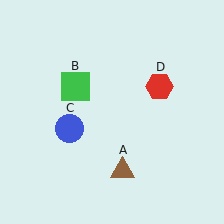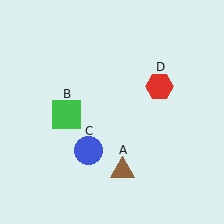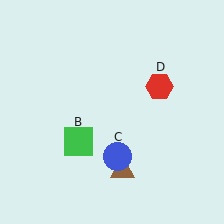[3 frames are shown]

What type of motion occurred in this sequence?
The green square (object B), blue circle (object C) rotated counterclockwise around the center of the scene.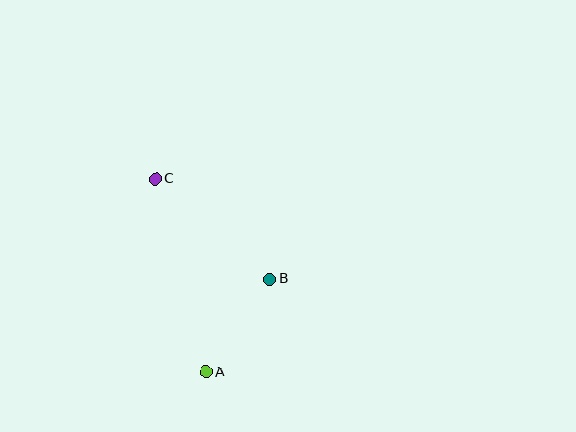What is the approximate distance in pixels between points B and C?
The distance between B and C is approximately 153 pixels.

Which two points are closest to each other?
Points A and B are closest to each other.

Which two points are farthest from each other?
Points A and C are farthest from each other.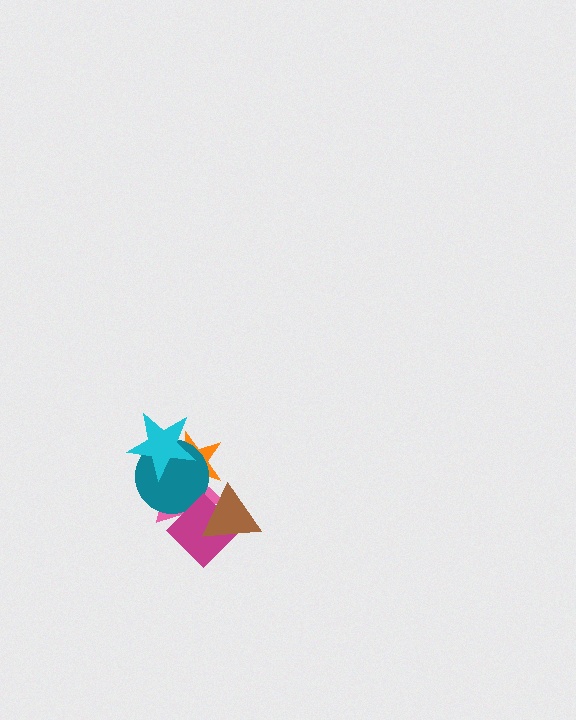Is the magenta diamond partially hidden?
Yes, it is partially covered by another shape.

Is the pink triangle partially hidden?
Yes, it is partially covered by another shape.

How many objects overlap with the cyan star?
3 objects overlap with the cyan star.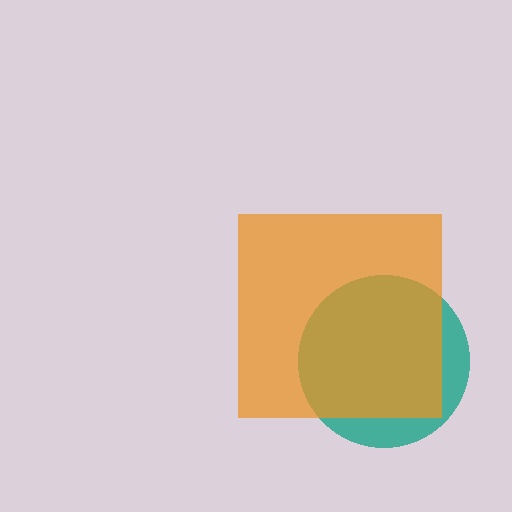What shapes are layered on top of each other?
The layered shapes are: a teal circle, an orange square.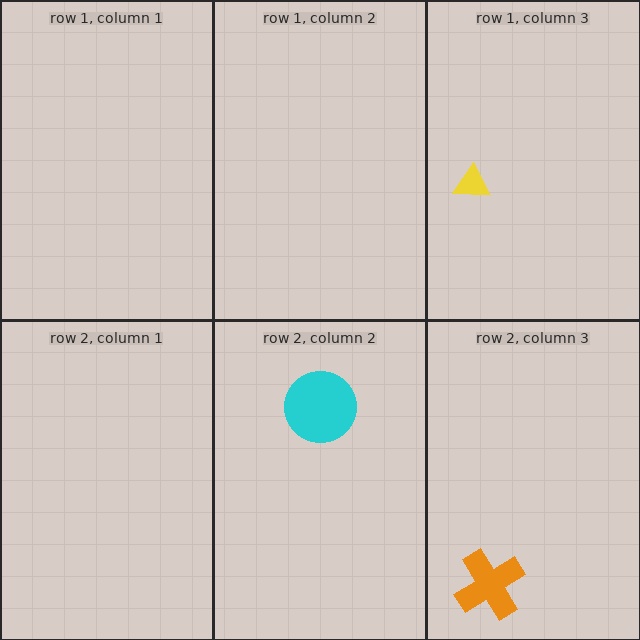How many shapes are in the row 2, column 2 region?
1.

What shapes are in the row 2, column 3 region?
The orange cross.